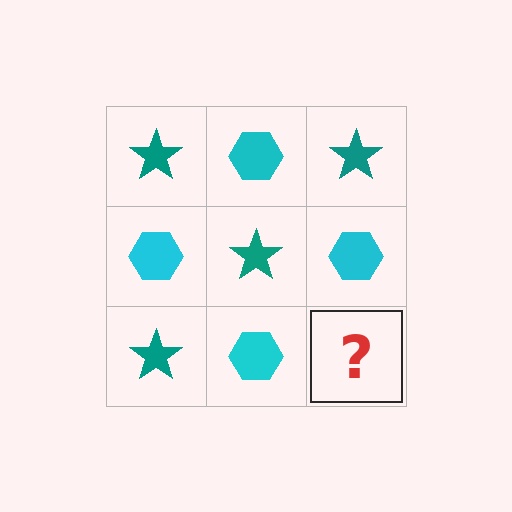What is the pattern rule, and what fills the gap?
The rule is that it alternates teal star and cyan hexagon in a checkerboard pattern. The gap should be filled with a teal star.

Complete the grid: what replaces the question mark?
The question mark should be replaced with a teal star.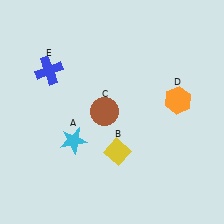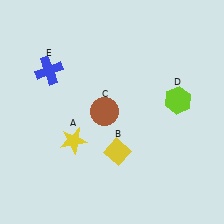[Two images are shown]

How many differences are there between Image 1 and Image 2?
There are 2 differences between the two images.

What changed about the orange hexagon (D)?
In Image 1, D is orange. In Image 2, it changed to lime.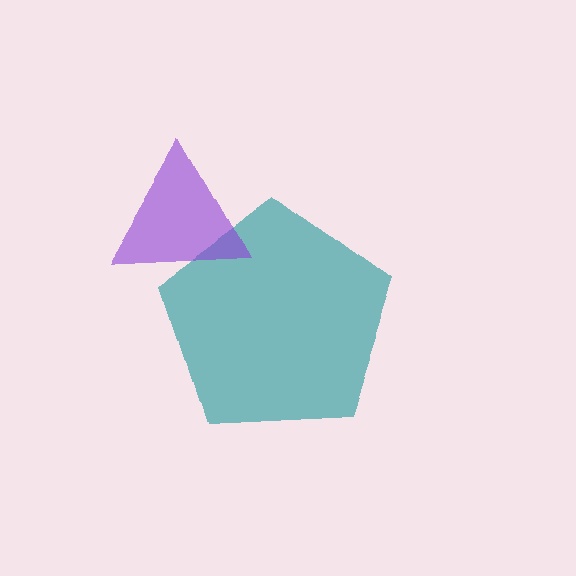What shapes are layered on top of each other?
The layered shapes are: a teal pentagon, a purple triangle.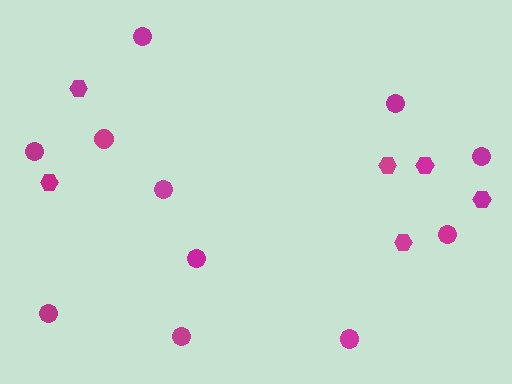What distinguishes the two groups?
There are 2 groups: one group of hexagons (6) and one group of circles (11).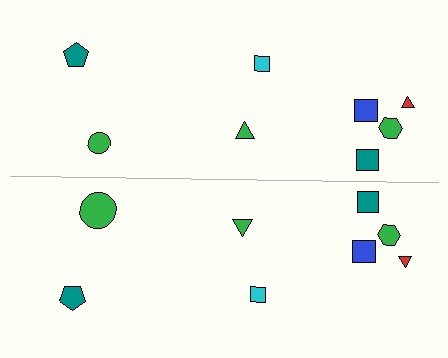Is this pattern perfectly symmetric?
No, the pattern is not perfectly symmetric. The green circle on the bottom side has a different size than its mirror counterpart.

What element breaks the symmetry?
The green circle on the bottom side has a different size than its mirror counterpart.